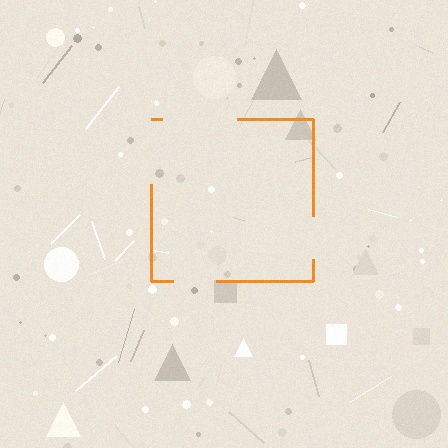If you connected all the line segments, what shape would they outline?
They would outline a square.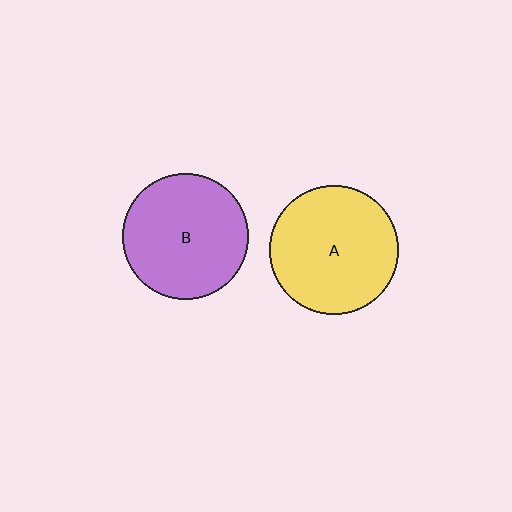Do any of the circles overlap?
No, none of the circles overlap.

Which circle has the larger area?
Circle A (yellow).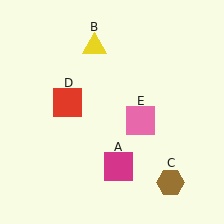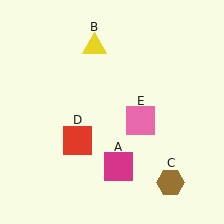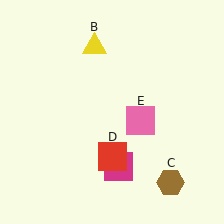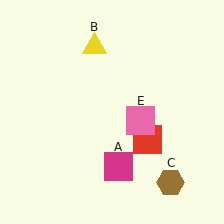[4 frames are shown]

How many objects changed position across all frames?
1 object changed position: red square (object D).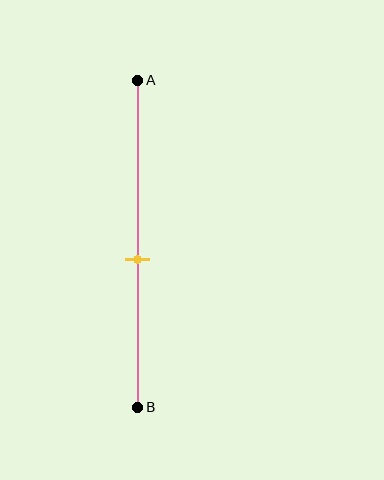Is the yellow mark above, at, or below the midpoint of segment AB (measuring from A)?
The yellow mark is below the midpoint of segment AB.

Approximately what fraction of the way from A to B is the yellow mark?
The yellow mark is approximately 55% of the way from A to B.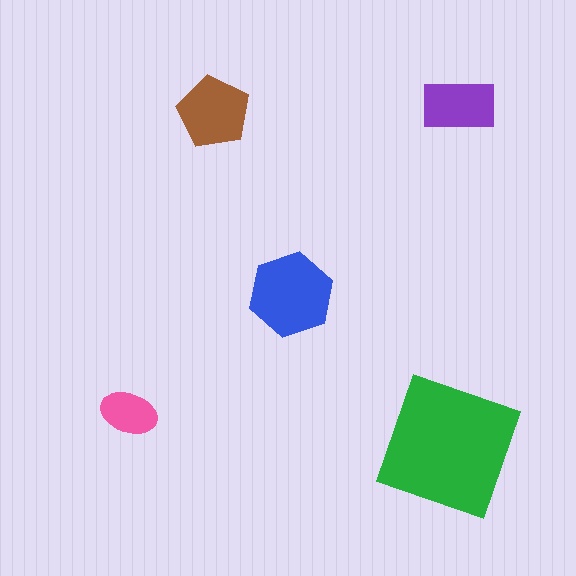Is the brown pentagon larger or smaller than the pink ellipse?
Larger.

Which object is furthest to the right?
The purple rectangle is rightmost.